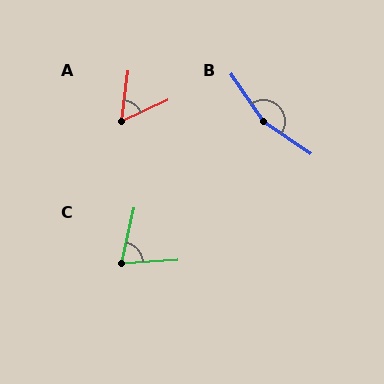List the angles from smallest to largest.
A (58°), C (73°), B (159°).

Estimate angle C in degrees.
Approximately 73 degrees.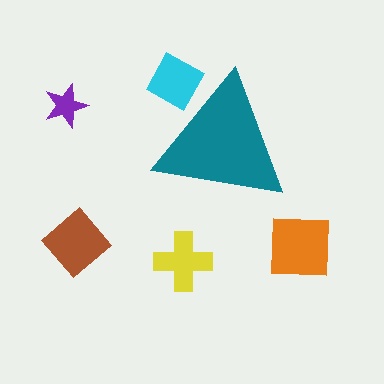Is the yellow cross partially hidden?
No, the yellow cross is fully visible.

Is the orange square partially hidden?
No, the orange square is fully visible.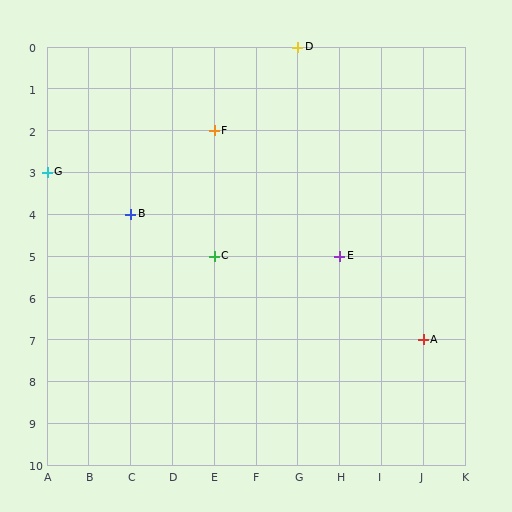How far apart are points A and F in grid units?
Points A and F are 5 columns and 5 rows apart (about 7.1 grid units diagonally).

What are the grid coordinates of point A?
Point A is at grid coordinates (J, 7).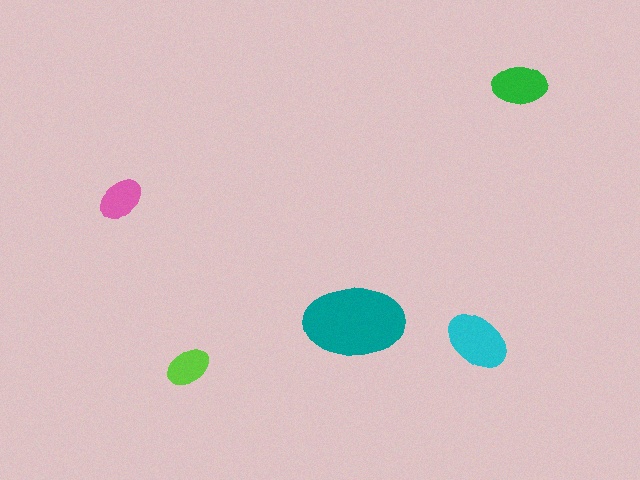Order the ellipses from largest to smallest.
the teal one, the cyan one, the green one, the pink one, the lime one.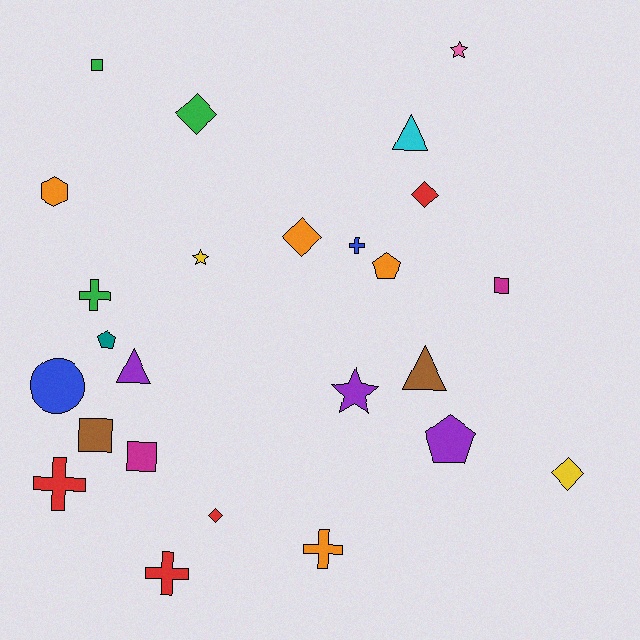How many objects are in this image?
There are 25 objects.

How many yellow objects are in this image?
There are 2 yellow objects.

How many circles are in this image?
There is 1 circle.